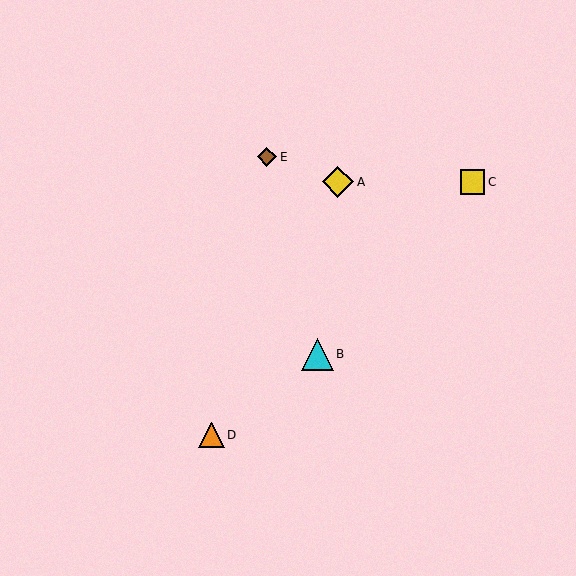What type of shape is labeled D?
Shape D is an orange triangle.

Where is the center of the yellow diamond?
The center of the yellow diamond is at (338, 182).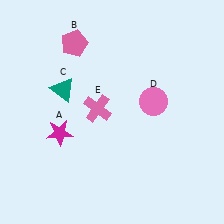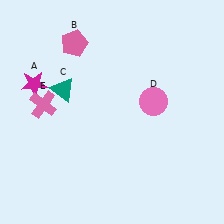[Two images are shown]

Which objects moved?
The objects that moved are: the magenta star (A), the pink cross (E).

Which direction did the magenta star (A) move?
The magenta star (A) moved up.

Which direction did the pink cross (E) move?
The pink cross (E) moved left.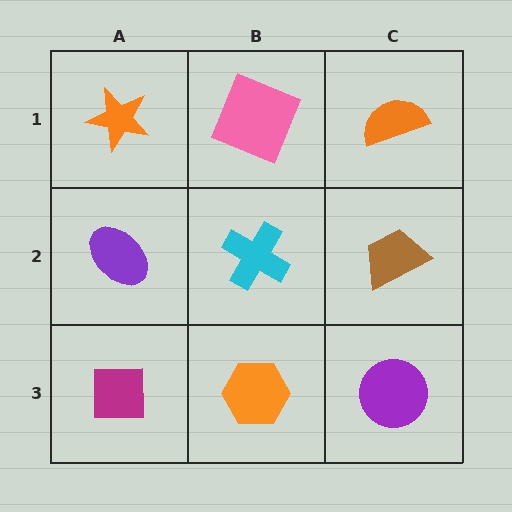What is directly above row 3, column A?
A purple ellipse.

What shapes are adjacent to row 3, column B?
A cyan cross (row 2, column B), a magenta square (row 3, column A), a purple circle (row 3, column C).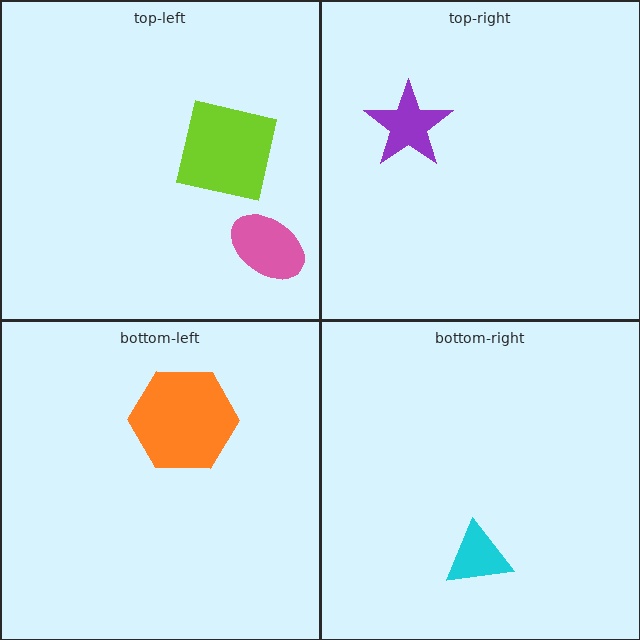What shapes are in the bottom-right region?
The cyan triangle.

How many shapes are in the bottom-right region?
1.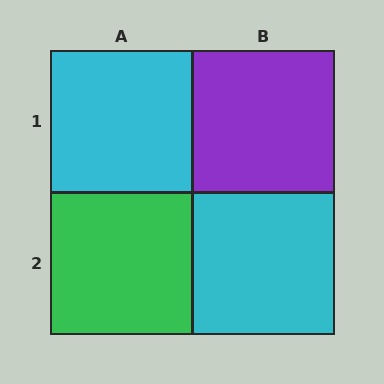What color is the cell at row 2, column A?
Green.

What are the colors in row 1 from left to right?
Cyan, purple.